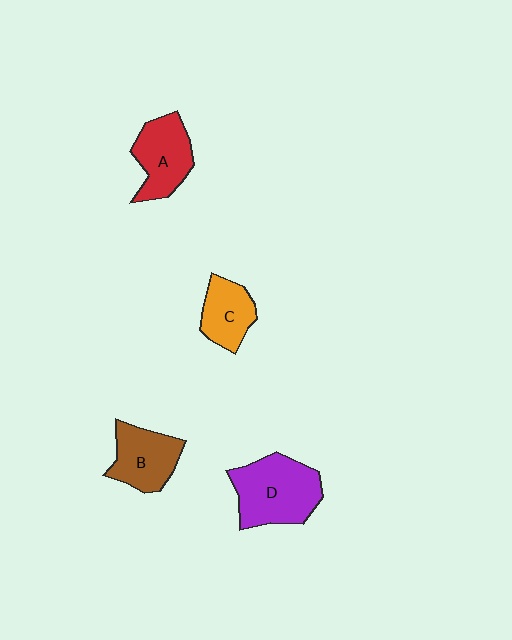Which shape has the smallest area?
Shape C (orange).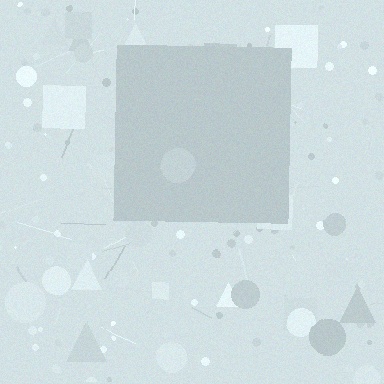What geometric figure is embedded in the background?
A square is embedded in the background.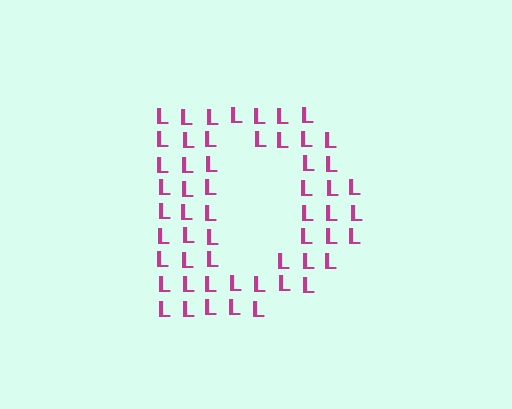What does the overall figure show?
The overall figure shows the letter D.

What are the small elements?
The small elements are letter L's.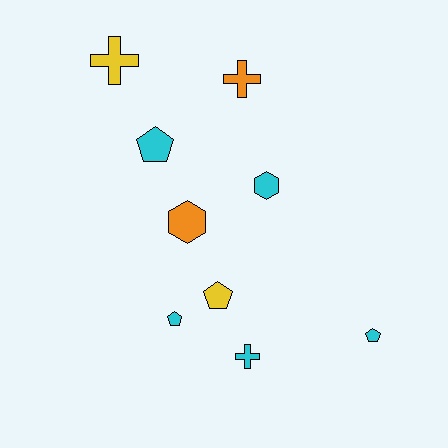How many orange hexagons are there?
There is 1 orange hexagon.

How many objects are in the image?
There are 9 objects.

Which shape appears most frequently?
Pentagon, with 4 objects.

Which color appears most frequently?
Cyan, with 5 objects.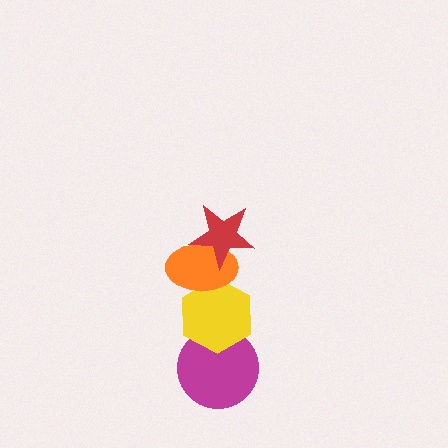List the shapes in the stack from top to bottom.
From top to bottom: the red star, the orange ellipse, the yellow hexagon, the magenta circle.